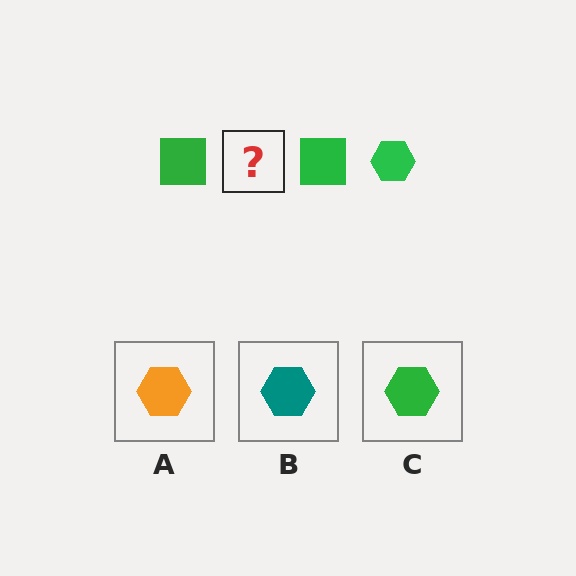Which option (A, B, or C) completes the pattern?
C.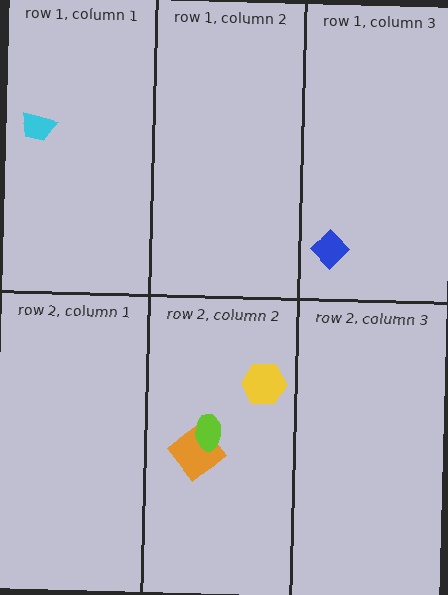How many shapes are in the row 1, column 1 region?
1.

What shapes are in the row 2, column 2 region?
The orange diamond, the lime ellipse, the yellow hexagon.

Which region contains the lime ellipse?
The row 2, column 2 region.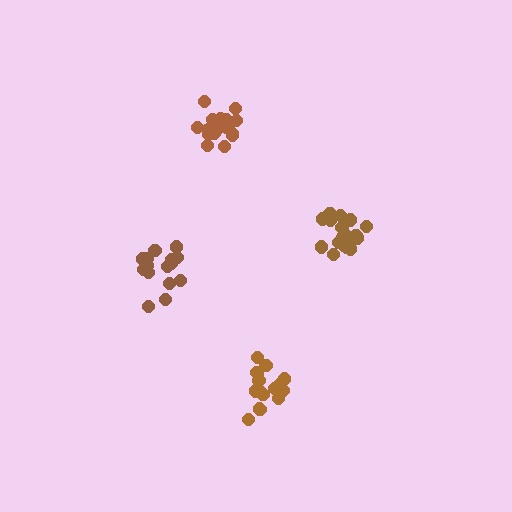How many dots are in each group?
Group 1: 16 dots, Group 2: 16 dots, Group 3: 19 dots, Group 4: 16 dots (67 total).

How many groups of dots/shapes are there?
There are 4 groups.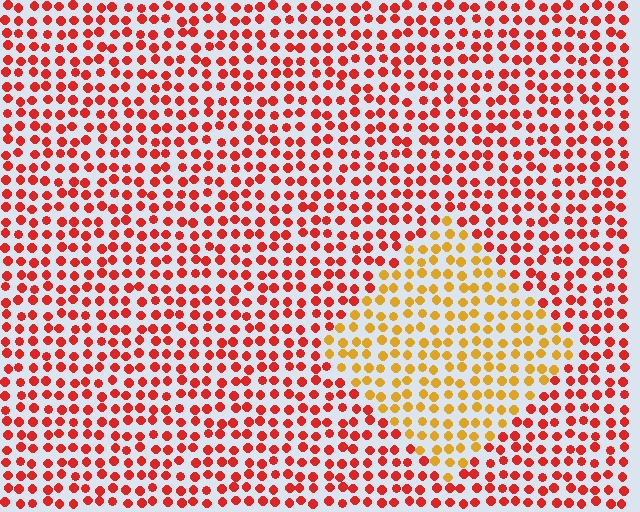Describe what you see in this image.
The image is filled with small red elements in a uniform arrangement. A diamond-shaped region is visible where the elements are tinted to a slightly different hue, forming a subtle color boundary.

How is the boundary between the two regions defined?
The boundary is defined purely by a slight shift in hue (about 42 degrees). Spacing, size, and orientation are identical on both sides.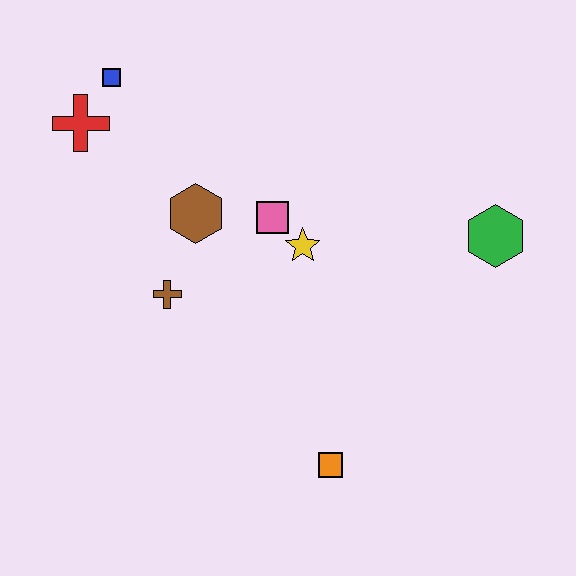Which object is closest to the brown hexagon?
The pink square is closest to the brown hexagon.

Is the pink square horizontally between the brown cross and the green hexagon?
Yes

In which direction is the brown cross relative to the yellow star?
The brown cross is to the left of the yellow star.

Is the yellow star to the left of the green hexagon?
Yes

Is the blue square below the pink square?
No